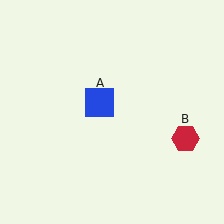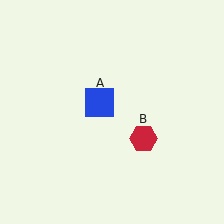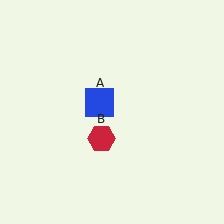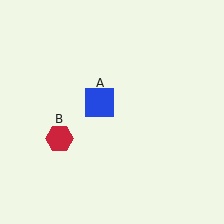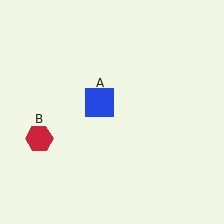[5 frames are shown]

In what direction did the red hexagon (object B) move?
The red hexagon (object B) moved left.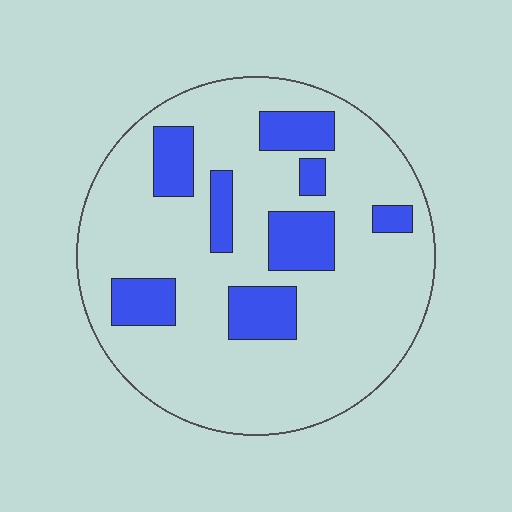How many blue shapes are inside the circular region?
8.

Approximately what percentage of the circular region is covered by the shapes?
Approximately 20%.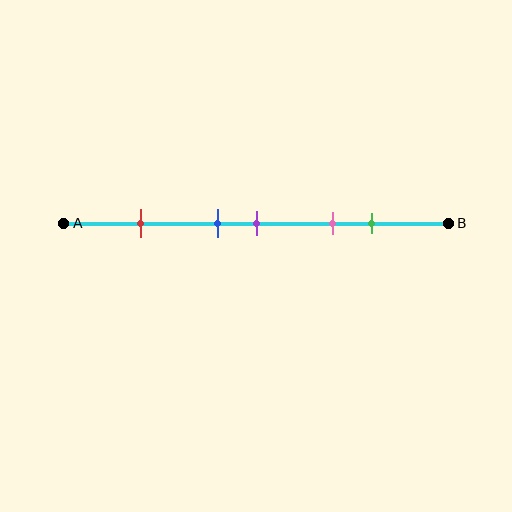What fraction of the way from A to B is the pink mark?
The pink mark is approximately 70% (0.7) of the way from A to B.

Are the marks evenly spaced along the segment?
No, the marks are not evenly spaced.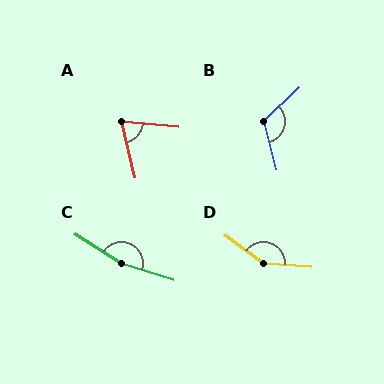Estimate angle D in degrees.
Approximately 148 degrees.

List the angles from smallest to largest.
A (71°), B (119°), D (148°), C (164°).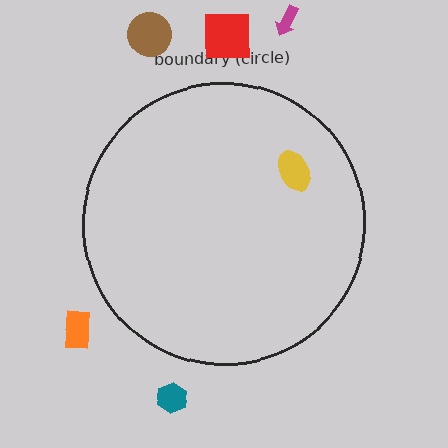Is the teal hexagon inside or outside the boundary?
Outside.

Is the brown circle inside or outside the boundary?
Outside.